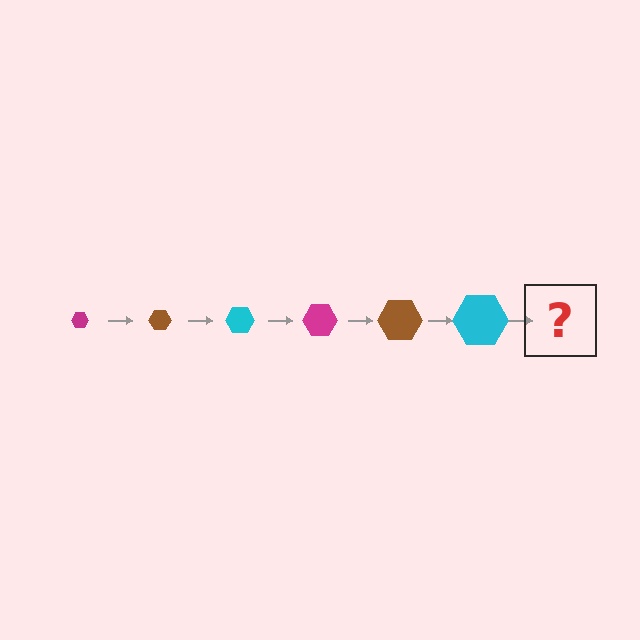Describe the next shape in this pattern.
It should be a magenta hexagon, larger than the previous one.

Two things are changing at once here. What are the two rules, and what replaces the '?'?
The two rules are that the hexagon grows larger each step and the color cycles through magenta, brown, and cyan. The '?' should be a magenta hexagon, larger than the previous one.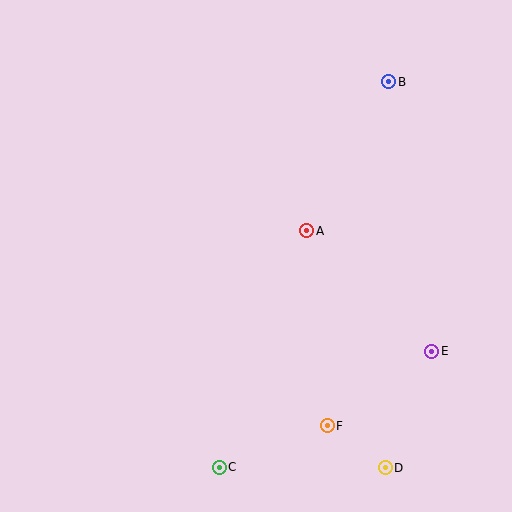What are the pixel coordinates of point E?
Point E is at (431, 352).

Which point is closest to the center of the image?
Point A at (307, 231) is closest to the center.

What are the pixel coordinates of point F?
Point F is at (327, 426).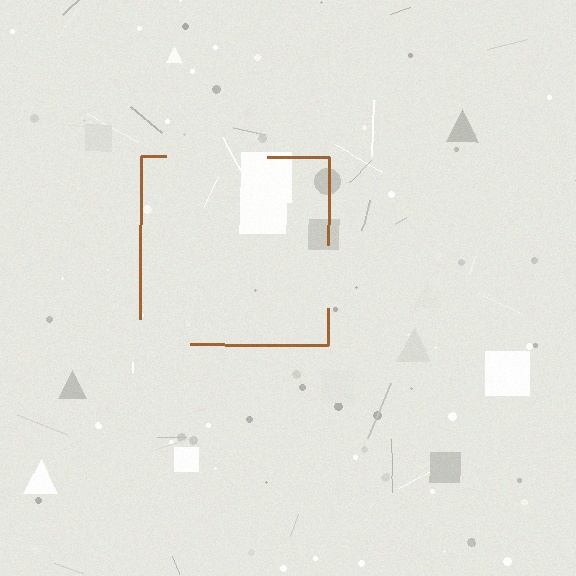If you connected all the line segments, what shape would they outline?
They would outline a square.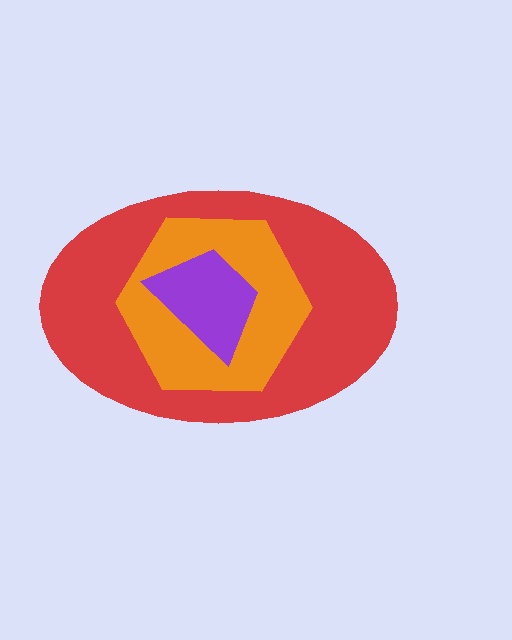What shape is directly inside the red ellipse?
The orange hexagon.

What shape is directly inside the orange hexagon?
The purple trapezoid.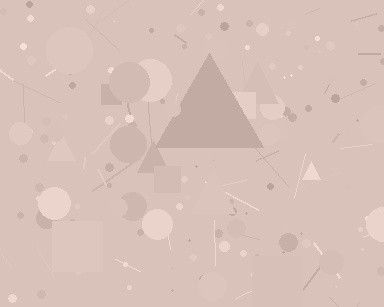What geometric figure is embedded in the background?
A triangle is embedded in the background.